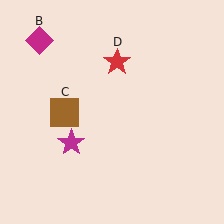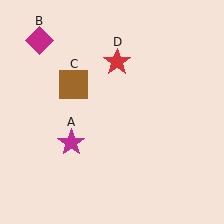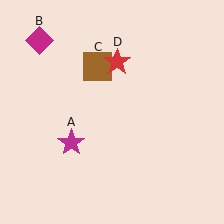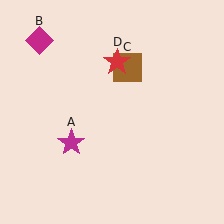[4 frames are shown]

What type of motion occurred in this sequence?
The brown square (object C) rotated clockwise around the center of the scene.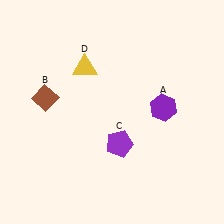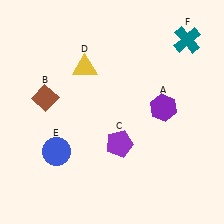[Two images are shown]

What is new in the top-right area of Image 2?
A teal cross (F) was added in the top-right area of Image 2.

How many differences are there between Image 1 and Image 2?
There are 2 differences between the two images.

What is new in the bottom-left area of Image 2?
A blue circle (E) was added in the bottom-left area of Image 2.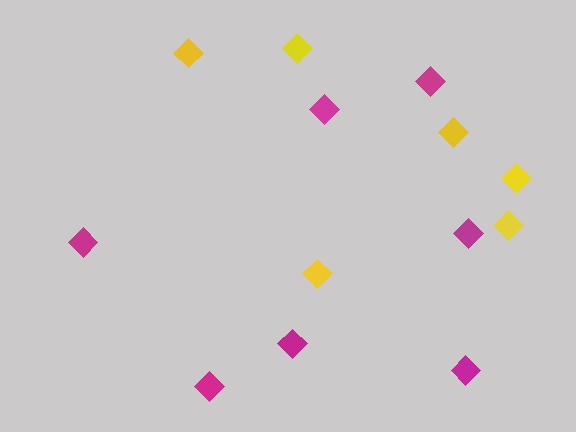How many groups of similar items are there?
There are 2 groups: one group of yellow diamonds (6) and one group of magenta diamonds (7).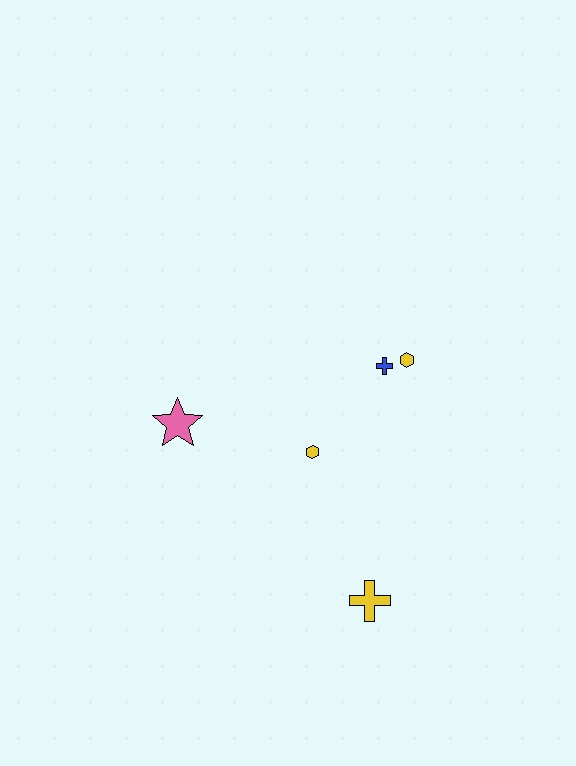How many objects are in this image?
There are 5 objects.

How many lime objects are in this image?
There are no lime objects.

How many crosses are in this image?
There are 2 crosses.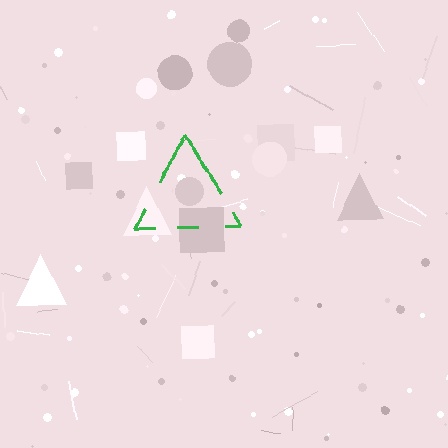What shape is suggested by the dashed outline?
The dashed outline suggests a triangle.